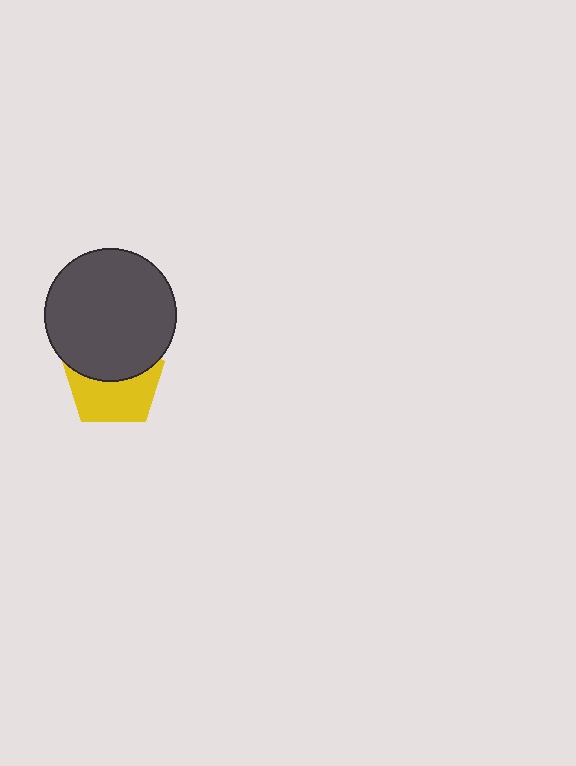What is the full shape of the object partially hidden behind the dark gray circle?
The partially hidden object is a yellow pentagon.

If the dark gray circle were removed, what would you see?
You would see the complete yellow pentagon.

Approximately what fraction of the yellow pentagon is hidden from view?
Roughly 47% of the yellow pentagon is hidden behind the dark gray circle.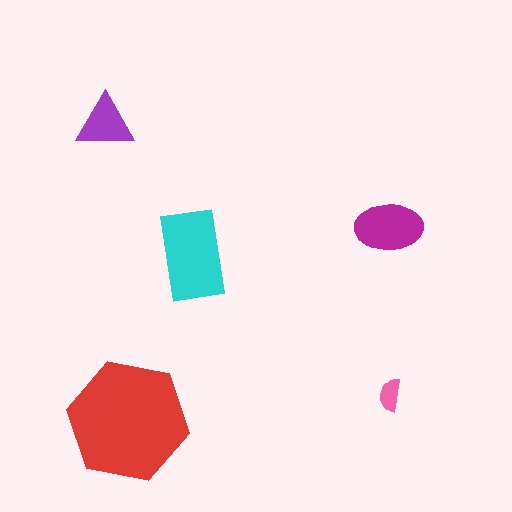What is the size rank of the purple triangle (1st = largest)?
4th.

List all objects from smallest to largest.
The pink semicircle, the purple triangle, the magenta ellipse, the cyan rectangle, the red hexagon.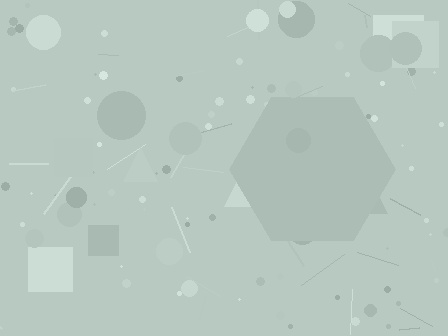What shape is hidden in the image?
A hexagon is hidden in the image.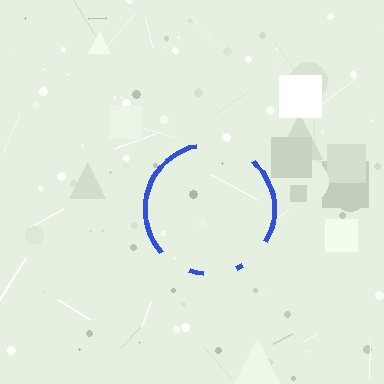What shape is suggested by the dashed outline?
The dashed outline suggests a circle.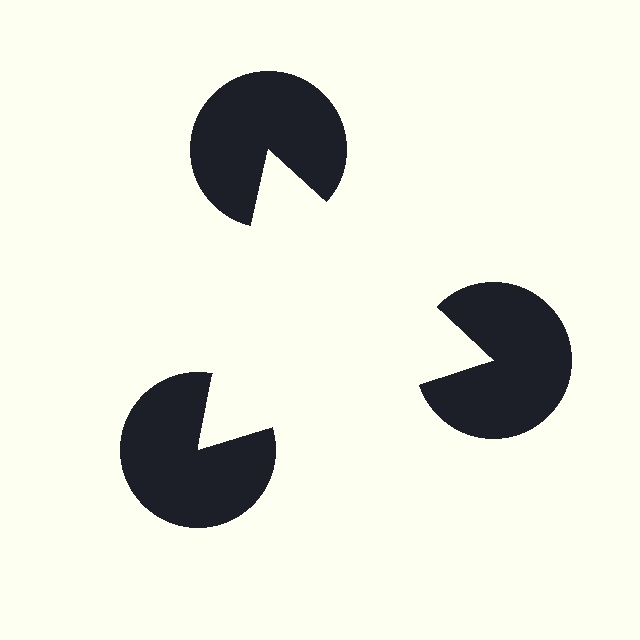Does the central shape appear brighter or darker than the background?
It typically appears slightly brighter than the background, even though no actual brightness change is drawn.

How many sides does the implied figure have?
3 sides.